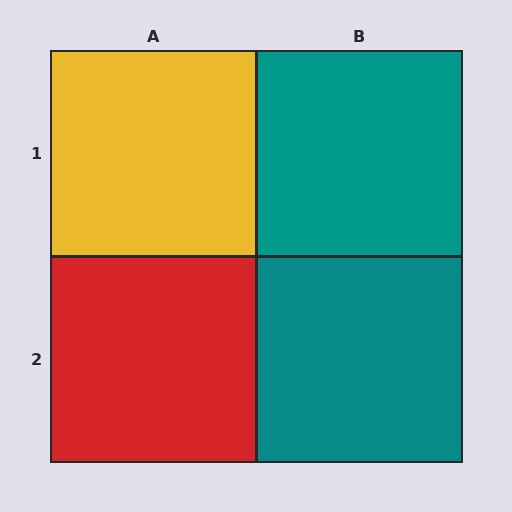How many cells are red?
1 cell is red.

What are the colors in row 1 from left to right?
Yellow, teal.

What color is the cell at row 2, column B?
Teal.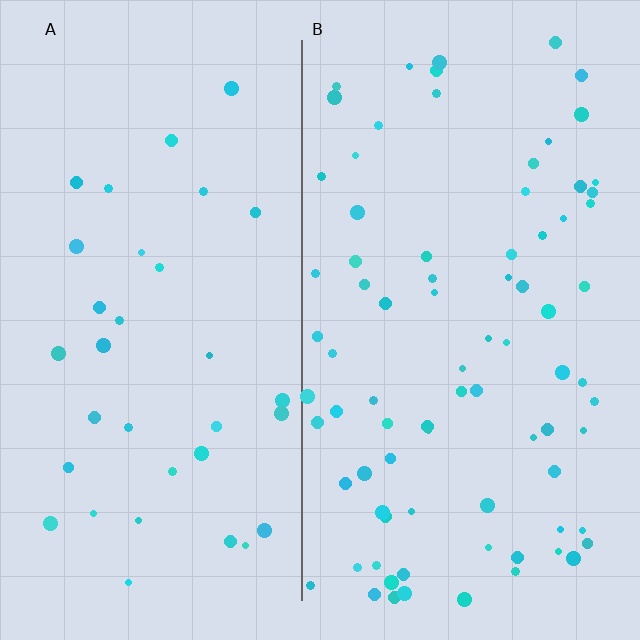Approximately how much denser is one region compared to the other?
Approximately 2.4× — region B over region A.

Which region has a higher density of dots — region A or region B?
B (the right).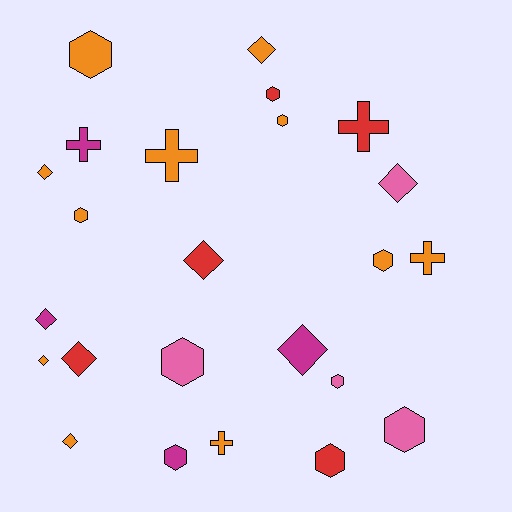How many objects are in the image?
There are 24 objects.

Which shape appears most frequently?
Hexagon, with 10 objects.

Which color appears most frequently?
Orange, with 11 objects.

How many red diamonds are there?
There are 2 red diamonds.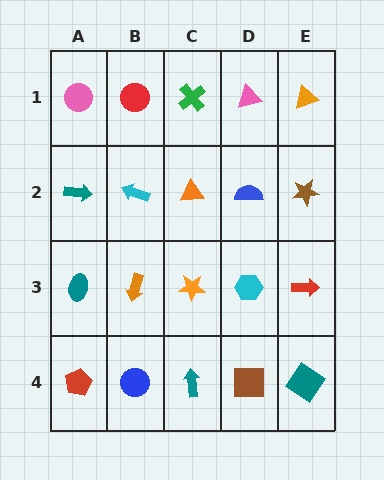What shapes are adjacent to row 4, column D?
A cyan hexagon (row 3, column D), a teal arrow (row 4, column C), a teal diamond (row 4, column E).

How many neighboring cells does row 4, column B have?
3.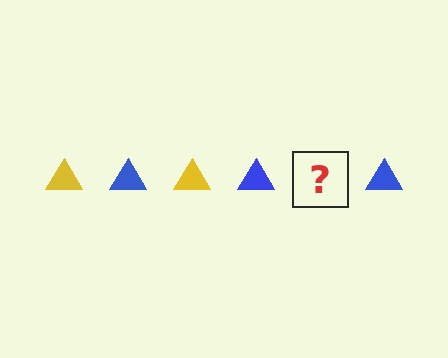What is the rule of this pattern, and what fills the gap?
The rule is that the pattern cycles through yellow, blue triangles. The gap should be filled with a yellow triangle.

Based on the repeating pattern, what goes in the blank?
The blank should be a yellow triangle.